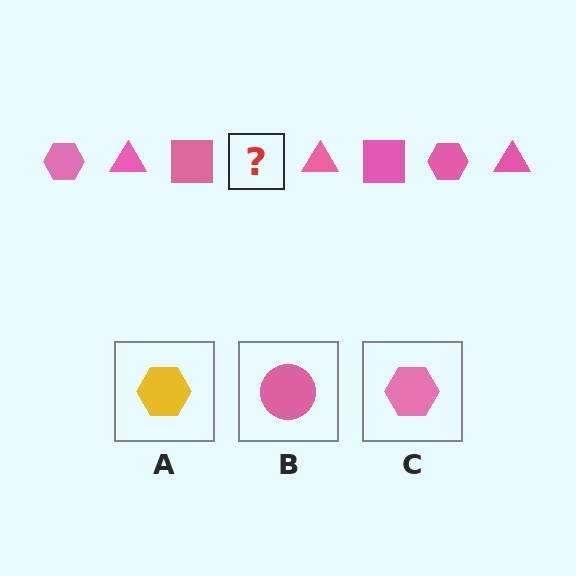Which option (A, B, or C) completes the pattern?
C.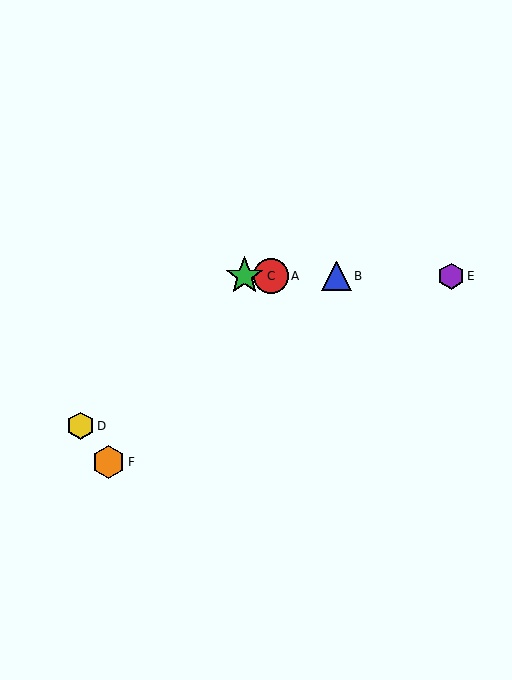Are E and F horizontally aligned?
No, E is at y≈276 and F is at y≈462.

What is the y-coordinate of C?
Object C is at y≈276.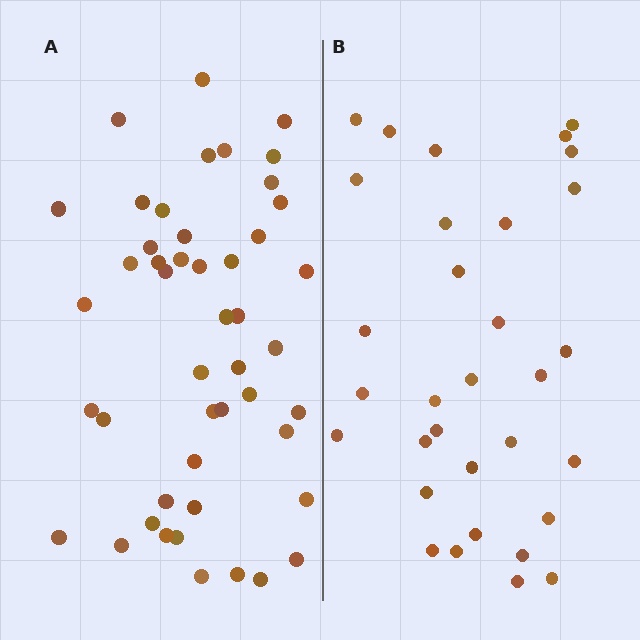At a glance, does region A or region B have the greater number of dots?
Region A (the left region) has more dots.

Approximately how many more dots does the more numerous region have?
Region A has approximately 15 more dots than region B.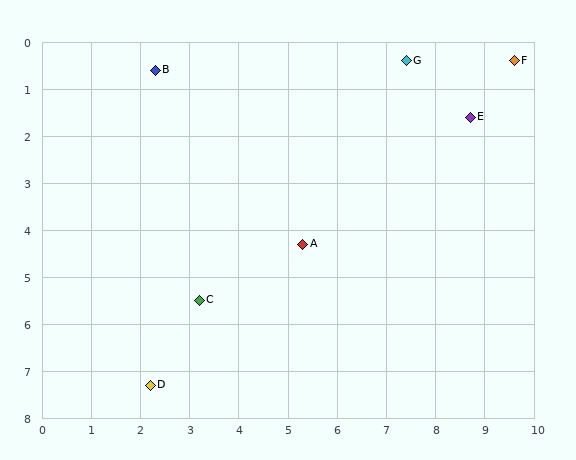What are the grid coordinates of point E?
Point E is at approximately (8.7, 1.6).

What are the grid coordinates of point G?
Point G is at approximately (7.4, 0.4).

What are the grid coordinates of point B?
Point B is at approximately (2.3, 0.6).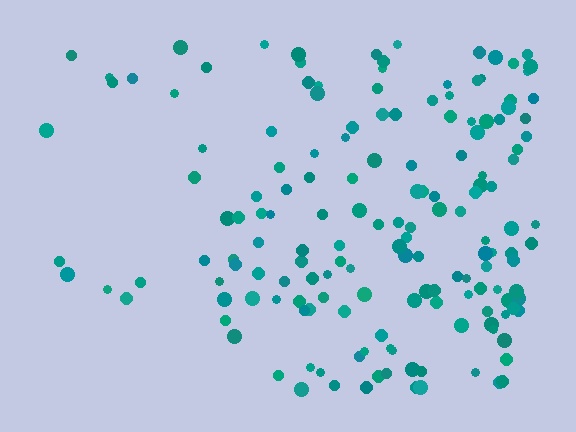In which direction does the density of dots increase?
From left to right, with the right side densest.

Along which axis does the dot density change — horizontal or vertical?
Horizontal.